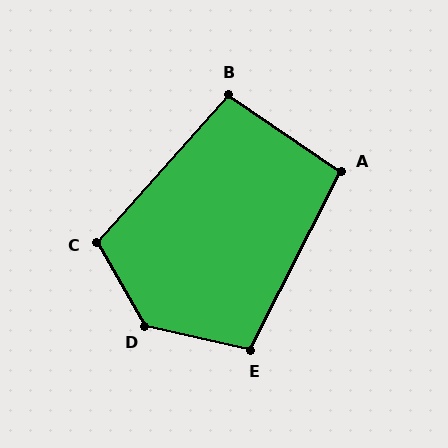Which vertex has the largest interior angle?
D, at approximately 133 degrees.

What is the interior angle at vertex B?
Approximately 98 degrees (obtuse).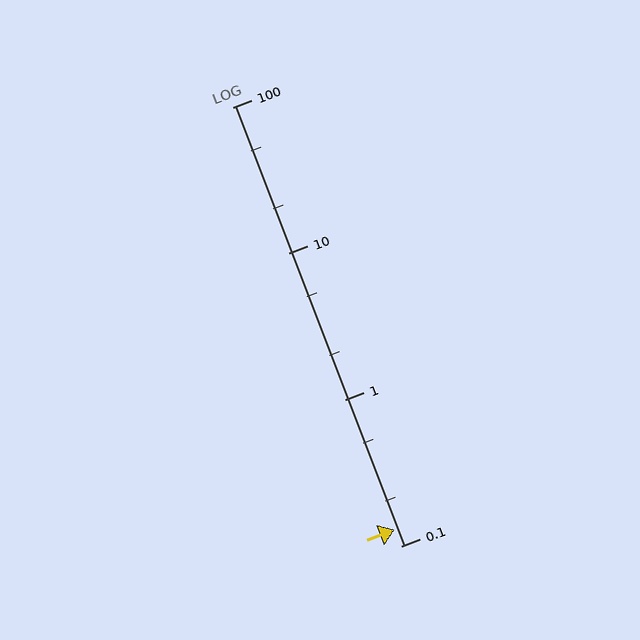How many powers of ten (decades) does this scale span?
The scale spans 3 decades, from 0.1 to 100.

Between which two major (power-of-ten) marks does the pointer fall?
The pointer is between 0.1 and 1.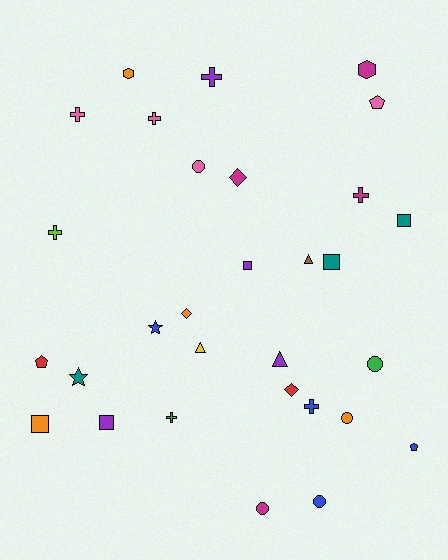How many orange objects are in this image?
There are 4 orange objects.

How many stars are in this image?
There are 2 stars.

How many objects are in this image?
There are 30 objects.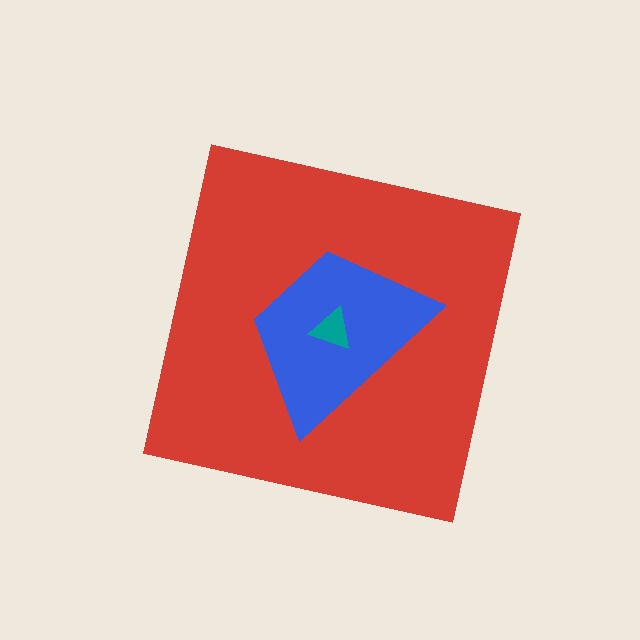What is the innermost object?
The teal triangle.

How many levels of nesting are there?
3.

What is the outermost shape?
The red square.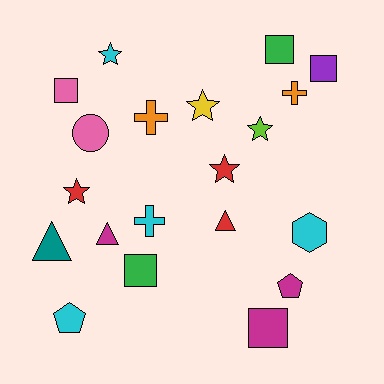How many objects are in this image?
There are 20 objects.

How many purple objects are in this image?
There is 1 purple object.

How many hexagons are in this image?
There is 1 hexagon.